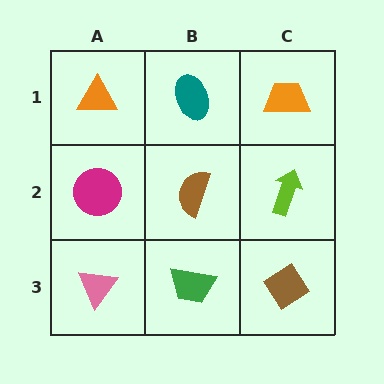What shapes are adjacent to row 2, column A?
An orange triangle (row 1, column A), a pink triangle (row 3, column A), a brown semicircle (row 2, column B).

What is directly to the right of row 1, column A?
A teal ellipse.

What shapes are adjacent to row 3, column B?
A brown semicircle (row 2, column B), a pink triangle (row 3, column A), a brown diamond (row 3, column C).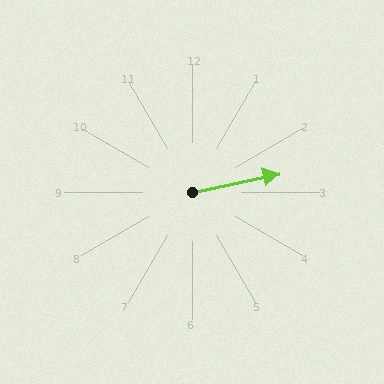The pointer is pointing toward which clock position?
Roughly 3 o'clock.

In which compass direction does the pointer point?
East.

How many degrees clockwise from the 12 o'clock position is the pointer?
Approximately 78 degrees.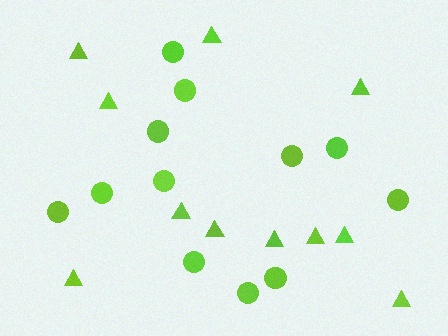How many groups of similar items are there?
There are 2 groups: one group of circles (12) and one group of triangles (11).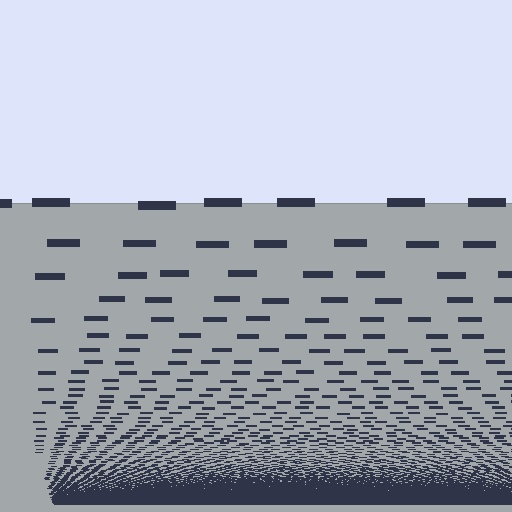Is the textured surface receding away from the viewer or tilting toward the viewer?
The surface appears to tilt toward the viewer. Texture elements get larger and sparser toward the top.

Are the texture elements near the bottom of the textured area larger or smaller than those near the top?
Smaller. The gradient is inverted — elements near the bottom are smaller and denser.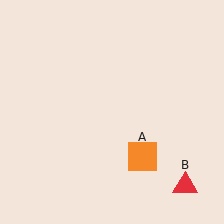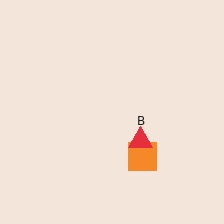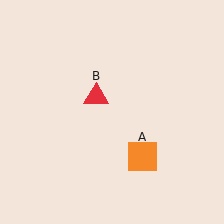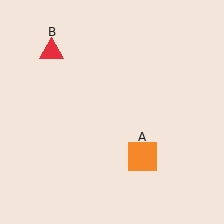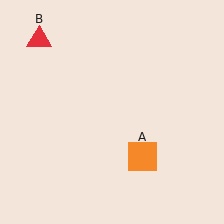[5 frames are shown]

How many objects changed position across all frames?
1 object changed position: red triangle (object B).